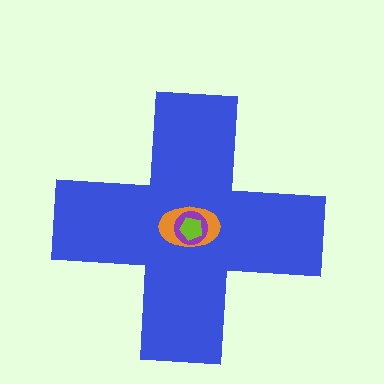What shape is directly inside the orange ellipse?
The purple circle.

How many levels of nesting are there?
4.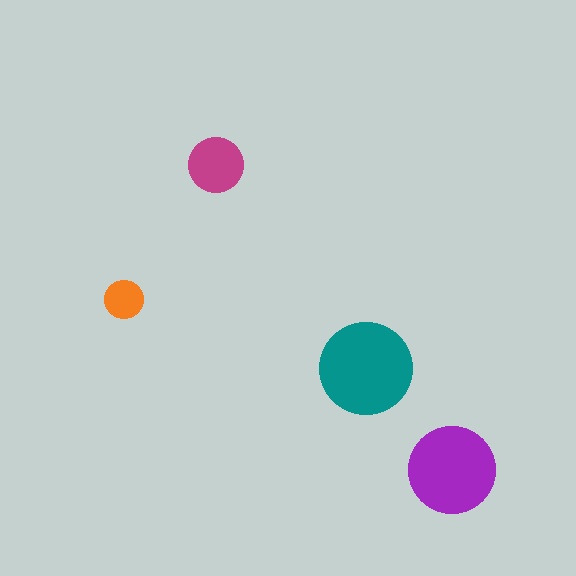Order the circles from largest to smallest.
the teal one, the purple one, the magenta one, the orange one.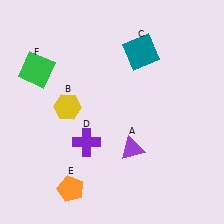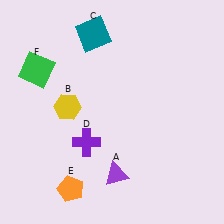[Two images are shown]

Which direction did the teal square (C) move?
The teal square (C) moved left.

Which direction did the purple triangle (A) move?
The purple triangle (A) moved down.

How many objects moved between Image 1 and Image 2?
2 objects moved between the two images.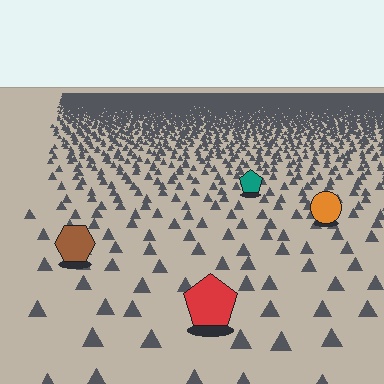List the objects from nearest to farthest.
From nearest to farthest: the red pentagon, the brown hexagon, the orange circle, the teal pentagon.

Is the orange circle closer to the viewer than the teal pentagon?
Yes. The orange circle is closer — you can tell from the texture gradient: the ground texture is coarser near it.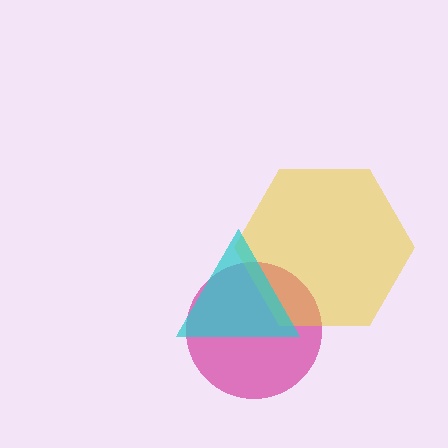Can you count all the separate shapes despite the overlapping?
Yes, there are 3 separate shapes.